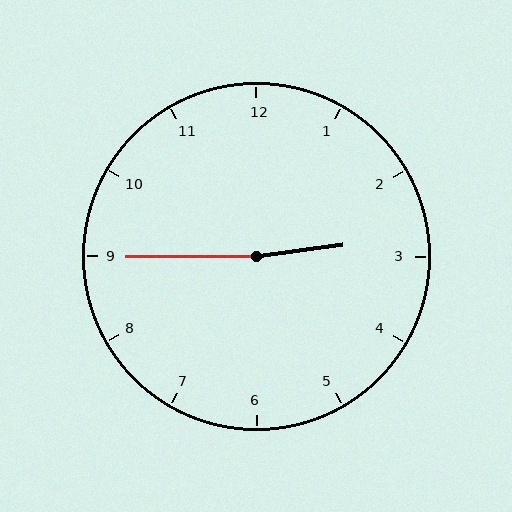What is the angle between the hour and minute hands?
Approximately 172 degrees.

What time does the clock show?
2:45.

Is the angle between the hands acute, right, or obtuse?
It is obtuse.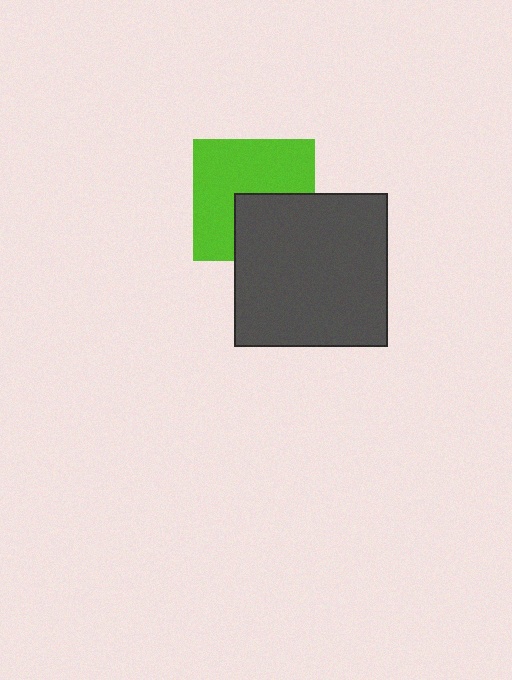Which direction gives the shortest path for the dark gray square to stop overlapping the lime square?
Moving toward the lower-right gives the shortest separation.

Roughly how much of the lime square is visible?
About half of it is visible (roughly 63%).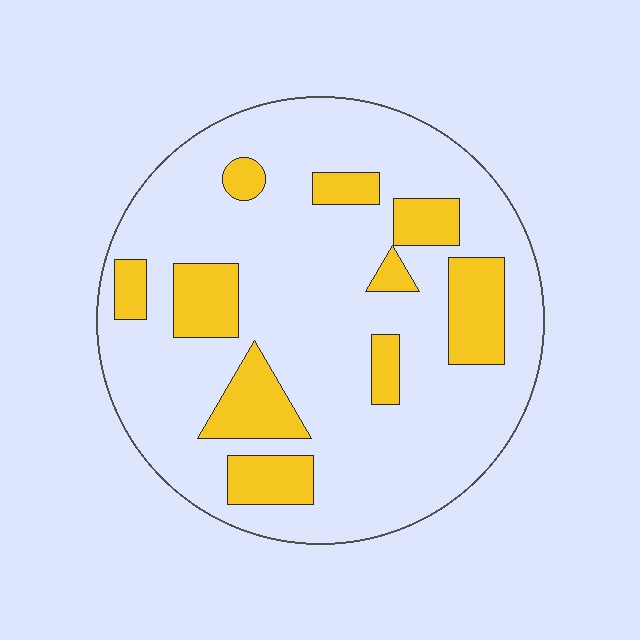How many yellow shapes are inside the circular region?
10.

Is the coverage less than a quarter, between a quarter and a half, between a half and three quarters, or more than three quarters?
Less than a quarter.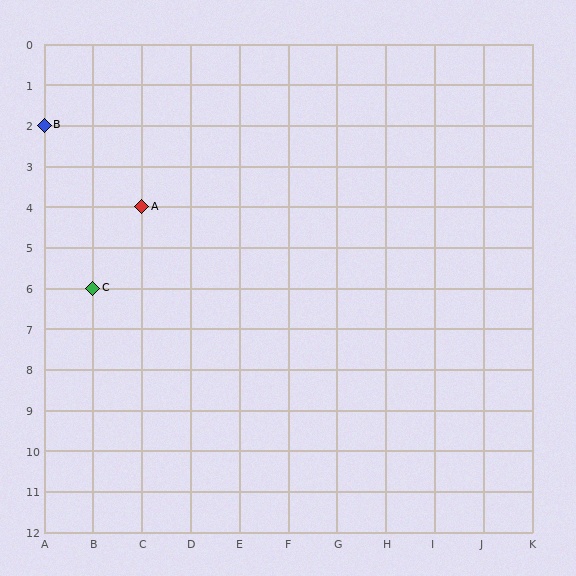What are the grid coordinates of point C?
Point C is at grid coordinates (B, 6).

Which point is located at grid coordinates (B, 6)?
Point C is at (B, 6).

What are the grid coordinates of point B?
Point B is at grid coordinates (A, 2).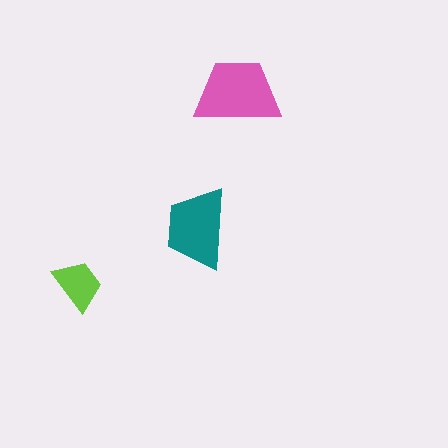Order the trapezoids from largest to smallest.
the pink one, the teal one, the lime one.